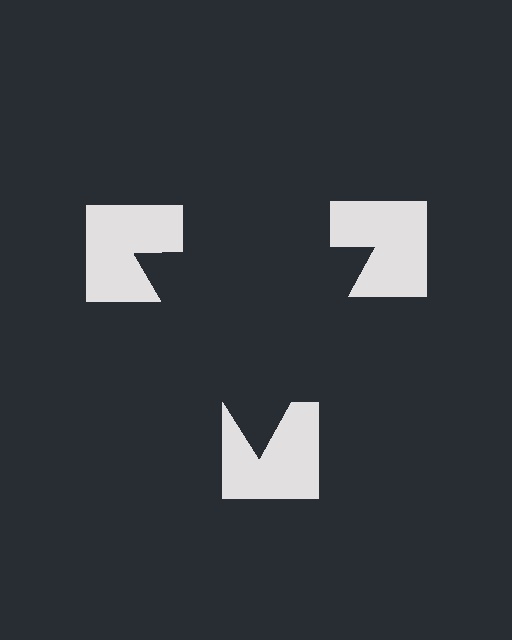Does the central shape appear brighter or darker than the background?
It typically appears slightly darker than the background, even though no actual brightness change is drawn.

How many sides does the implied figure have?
3 sides.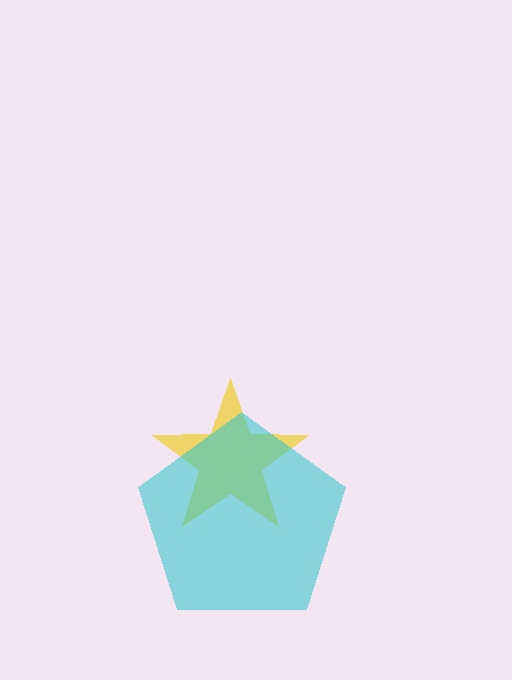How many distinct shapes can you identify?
There are 2 distinct shapes: a yellow star, a cyan pentagon.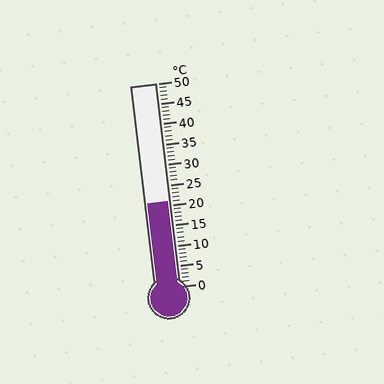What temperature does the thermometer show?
The thermometer shows approximately 21°C.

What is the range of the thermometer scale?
The thermometer scale ranges from 0°C to 50°C.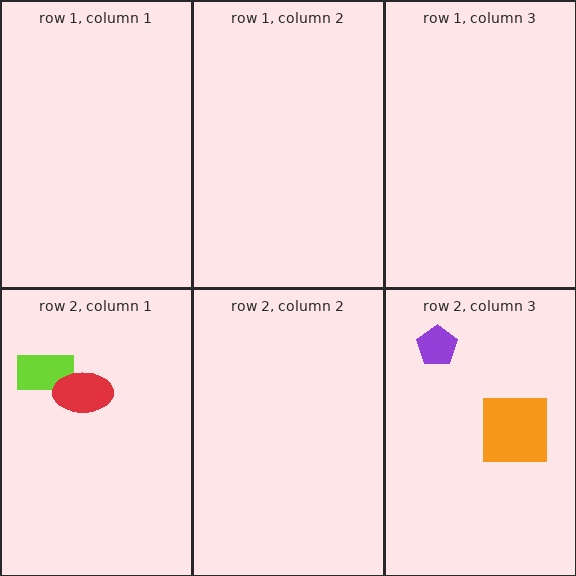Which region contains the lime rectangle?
The row 2, column 1 region.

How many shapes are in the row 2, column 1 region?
2.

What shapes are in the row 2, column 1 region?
The lime rectangle, the red ellipse.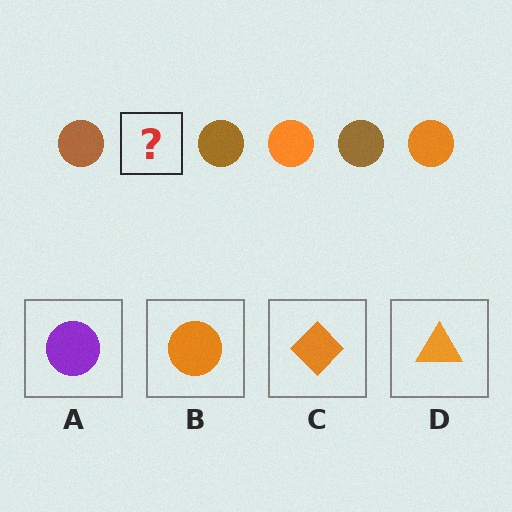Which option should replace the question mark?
Option B.